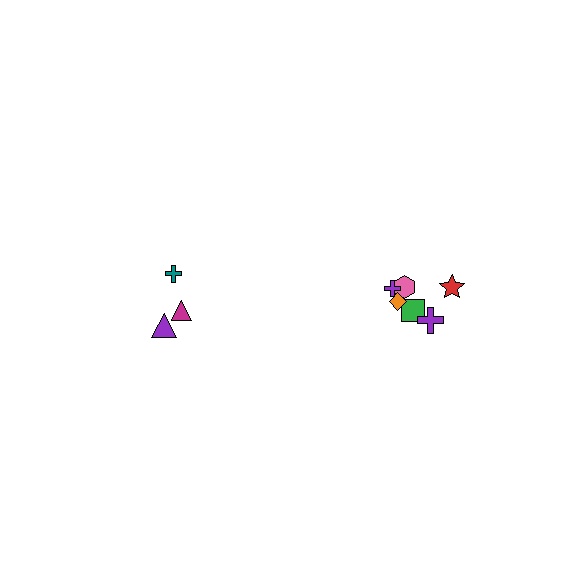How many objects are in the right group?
There are 6 objects.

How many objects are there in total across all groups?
There are 9 objects.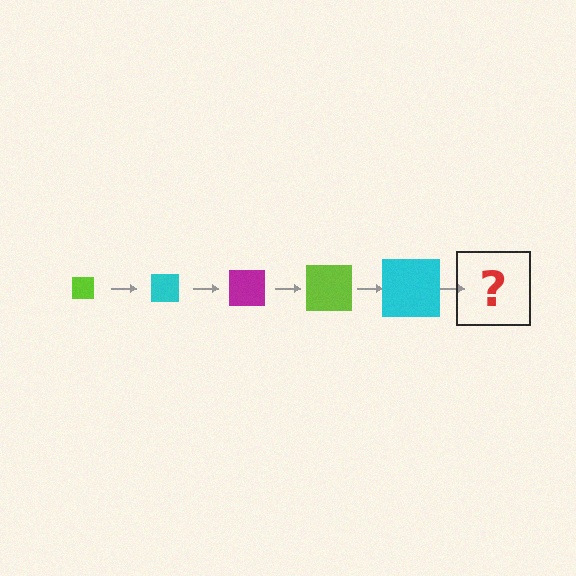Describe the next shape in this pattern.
It should be a magenta square, larger than the previous one.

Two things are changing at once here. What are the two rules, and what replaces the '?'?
The two rules are that the square grows larger each step and the color cycles through lime, cyan, and magenta. The '?' should be a magenta square, larger than the previous one.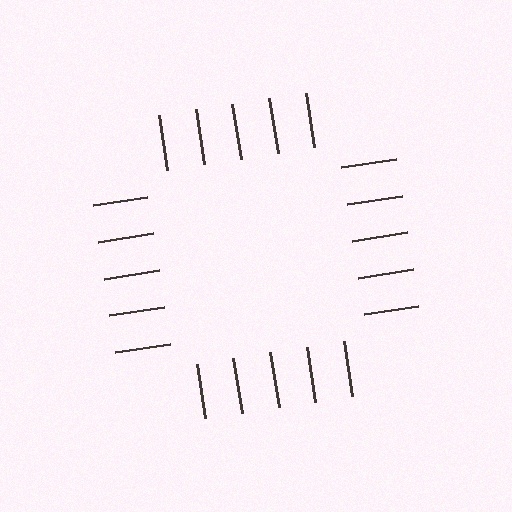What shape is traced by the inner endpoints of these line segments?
An illusory square — the line segments terminate on its edges but no continuous stroke is drawn.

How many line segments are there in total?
20 — 5 along each of the 4 edges.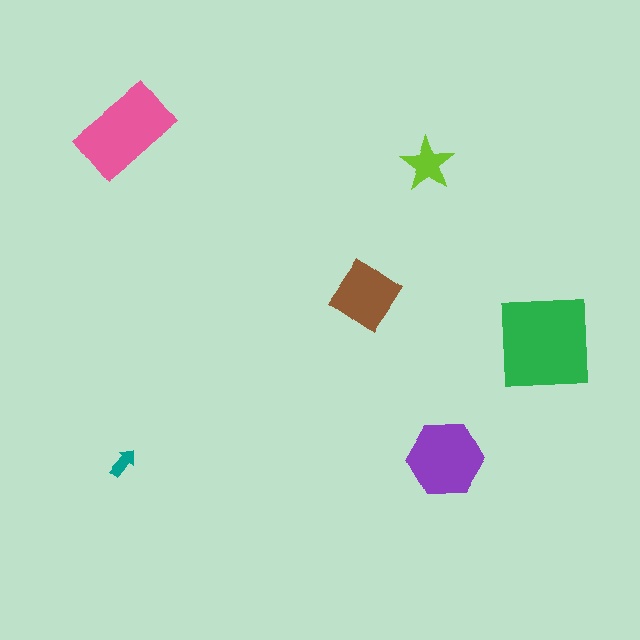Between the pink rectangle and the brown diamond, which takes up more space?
The pink rectangle.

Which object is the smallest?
The teal arrow.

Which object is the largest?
The green square.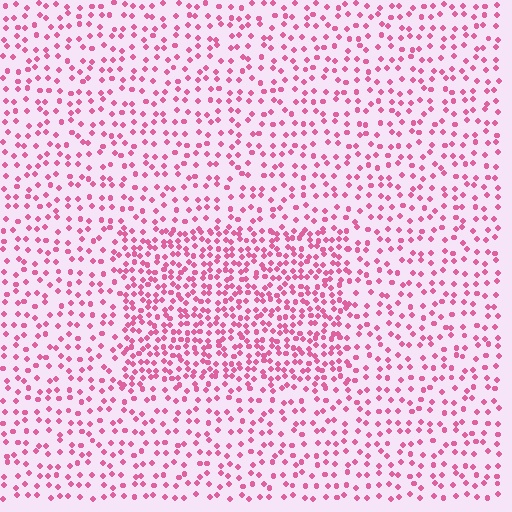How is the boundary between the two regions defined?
The boundary is defined by a change in element density (approximately 2.0x ratio). All elements are the same color, size, and shape.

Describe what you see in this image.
The image contains small pink elements arranged at two different densities. A rectangle-shaped region is visible where the elements are more densely packed than the surrounding area.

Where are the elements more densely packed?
The elements are more densely packed inside the rectangle boundary.